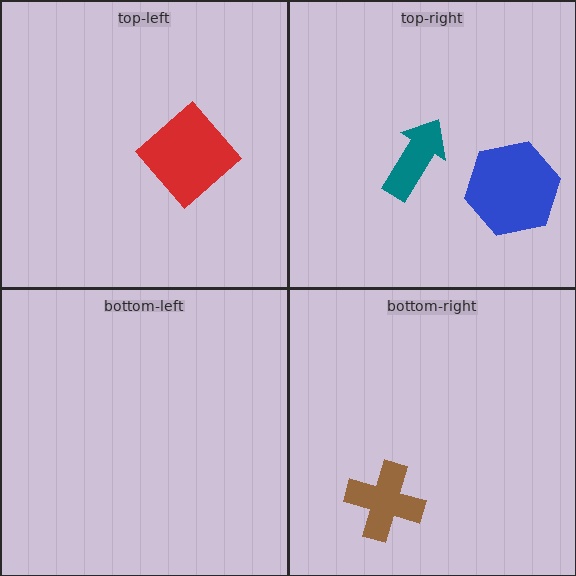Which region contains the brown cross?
The bottom-right region.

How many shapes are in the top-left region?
1.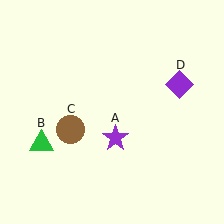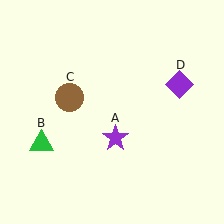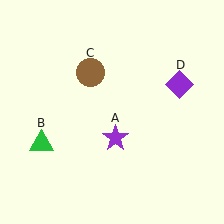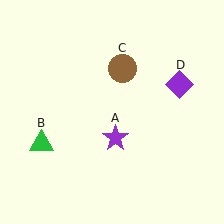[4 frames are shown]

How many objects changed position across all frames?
1 object changed position: brown circle (object C).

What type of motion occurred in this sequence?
The brown circle (object C) rotated clockwise around the center of the scene.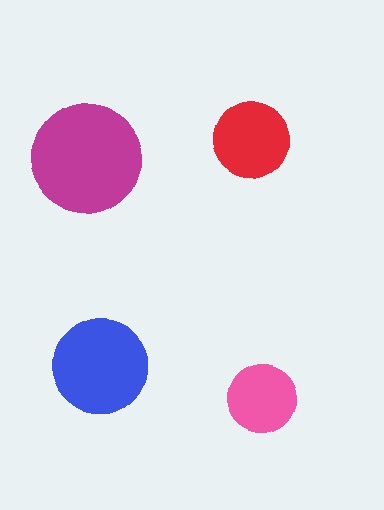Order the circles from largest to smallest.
the magenta one, the blue one, the red one, the pink one.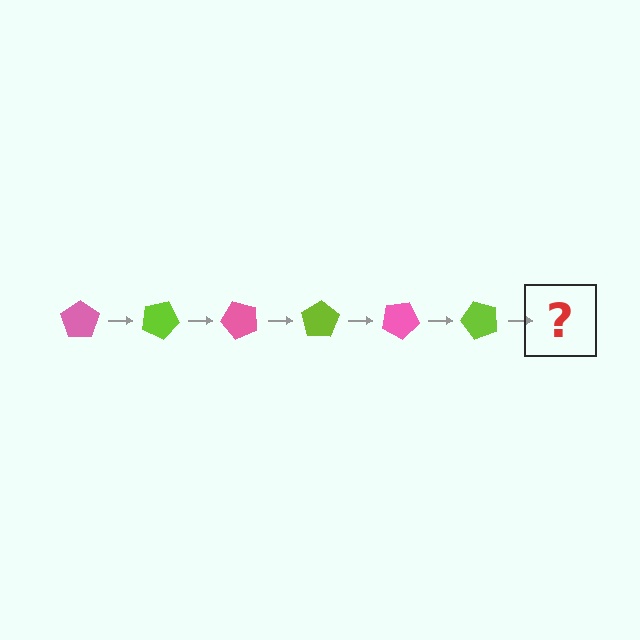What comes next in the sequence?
The next element should be a pink pentagon, rotated 150 degrees from the start.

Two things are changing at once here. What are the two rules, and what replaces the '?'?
The two rules are that it rotates 25 degrees each step and the color cycles through pink and lime. The '?' should be a pink pentagon, rotated 150 degrees from the start.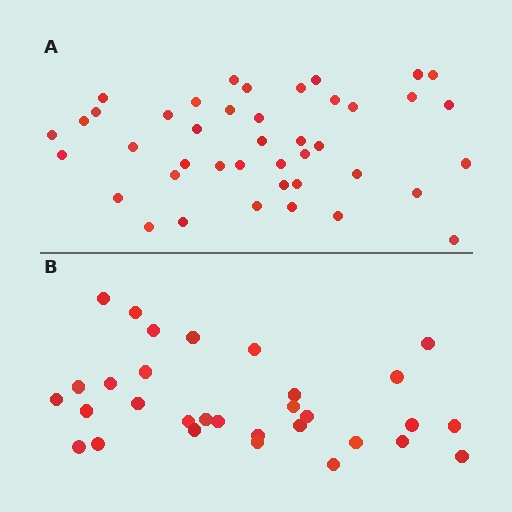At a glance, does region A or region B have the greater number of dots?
Region A (the top region) has more dots.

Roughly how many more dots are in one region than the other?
Region A has roughly 12 or so more dots than region B.